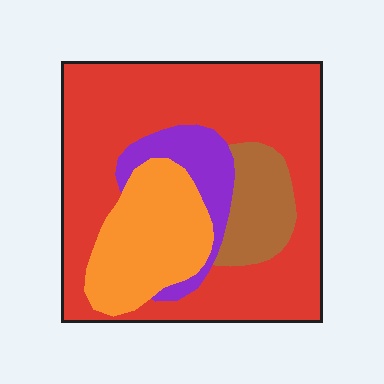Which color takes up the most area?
Red, at roughly 60%.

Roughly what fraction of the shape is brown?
Brown takes up about one tenth (1/10) of the shape.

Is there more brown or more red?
Red.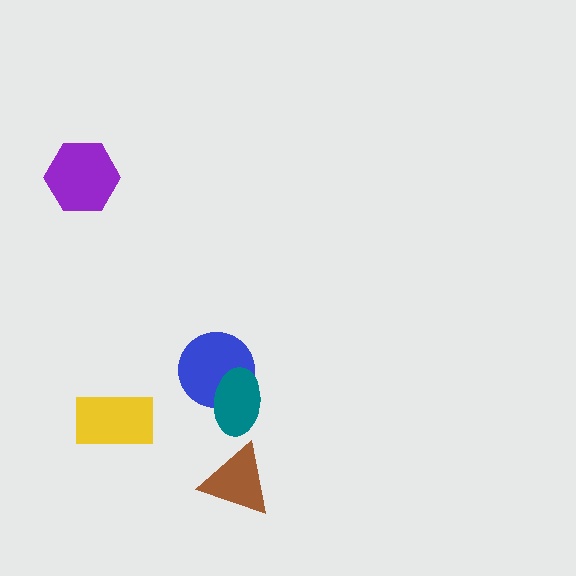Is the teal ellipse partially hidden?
No, no other shape covers it.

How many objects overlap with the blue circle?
1 object overlaps with the blue circle.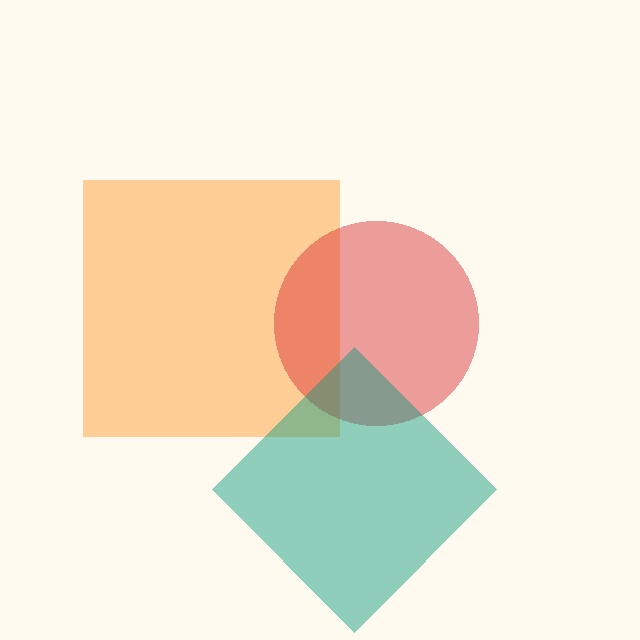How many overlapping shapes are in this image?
There are 3 overlapping shapes in the image.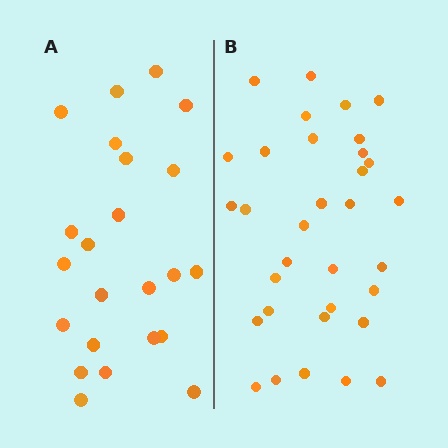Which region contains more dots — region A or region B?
Region B (the right region) has more dots.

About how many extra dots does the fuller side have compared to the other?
Region B has roughly 10 or so more dots than region A.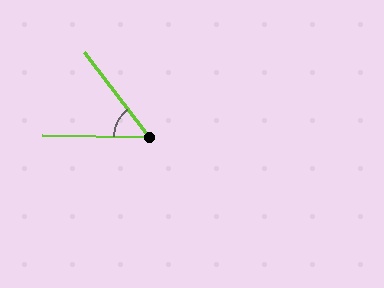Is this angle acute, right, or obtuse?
It is acute.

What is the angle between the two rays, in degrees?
Approximately 51 degrees.